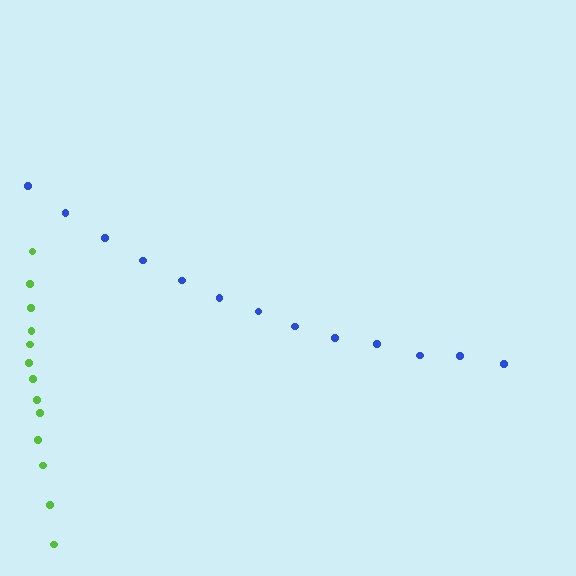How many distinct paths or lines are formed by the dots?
There are 2 distinct paths.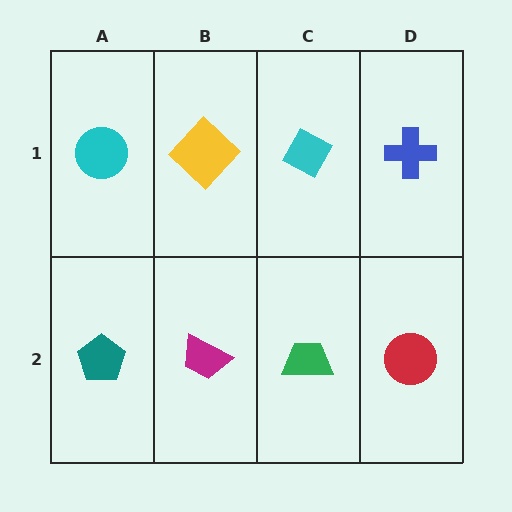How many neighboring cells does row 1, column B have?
3.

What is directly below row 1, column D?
A red circle.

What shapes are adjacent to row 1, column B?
A magenta trapezoid (row 2, column B), a cyan circle (row 1, column A), a cyan diamond (row 1, column C).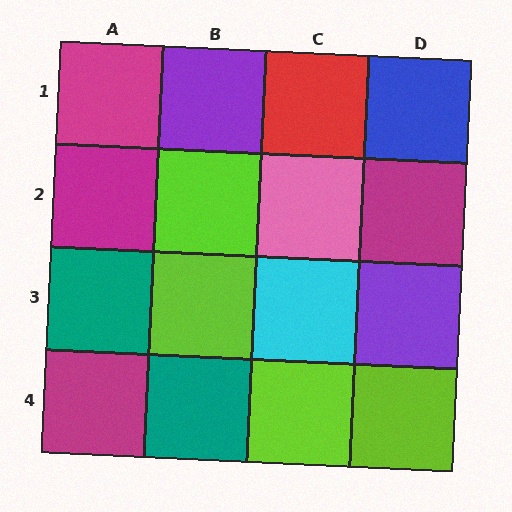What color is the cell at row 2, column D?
Magenta.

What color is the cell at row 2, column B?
Lime.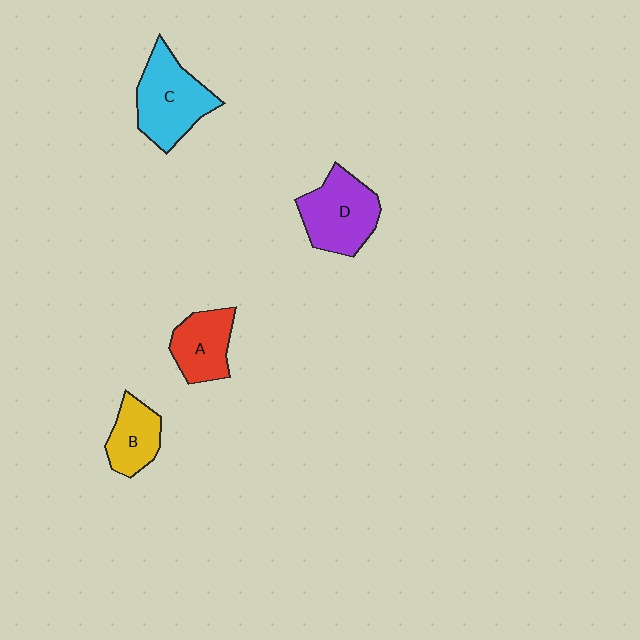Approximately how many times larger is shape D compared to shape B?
Approximately 1.6 times.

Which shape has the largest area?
Shape C (cyan).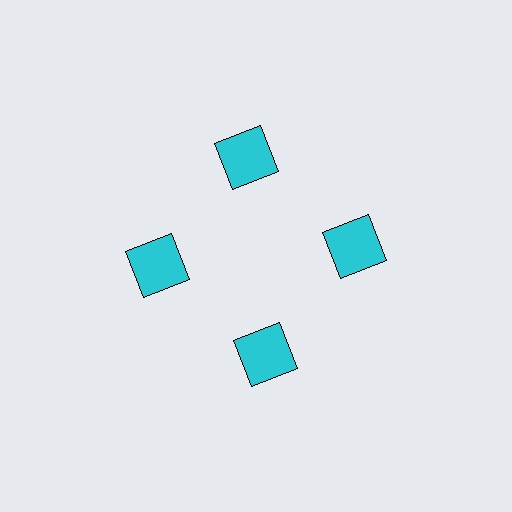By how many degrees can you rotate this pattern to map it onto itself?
The pattern maps onto itself every 90 degrees of rotation.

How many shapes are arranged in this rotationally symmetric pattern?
There are 4 shapes, arranged in 4 groups of 1.